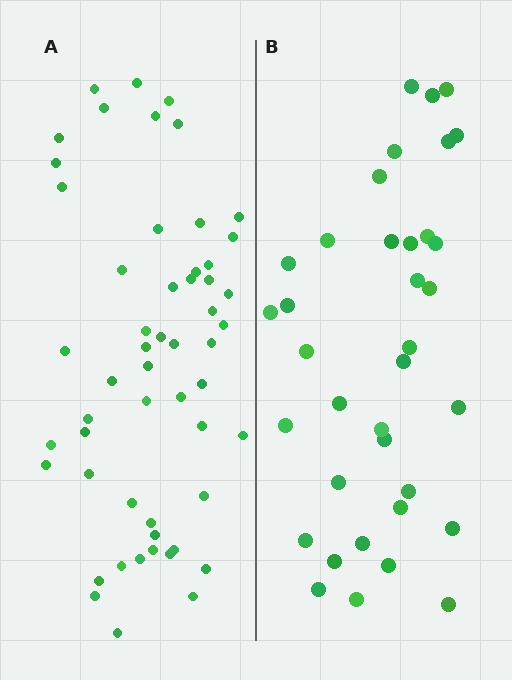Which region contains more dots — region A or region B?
Region A (the left region) has more dots.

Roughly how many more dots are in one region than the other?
Region A has approximately 20 more dots than region B.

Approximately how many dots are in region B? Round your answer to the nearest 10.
About 40 dots. (The exact count is 36, which rounds to 40.)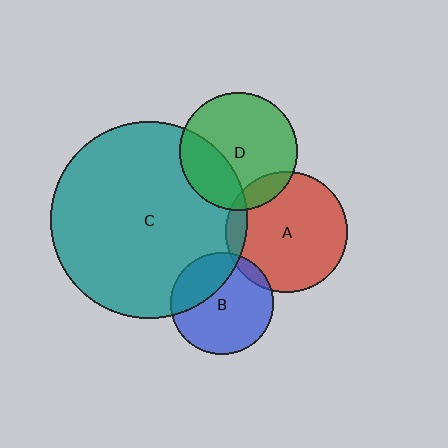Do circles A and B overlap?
Yes.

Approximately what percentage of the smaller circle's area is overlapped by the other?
Approximately 5%.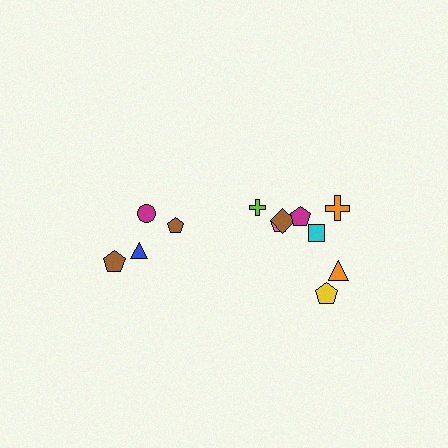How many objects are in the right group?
There are 8 objects.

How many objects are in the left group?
There are 4 objects.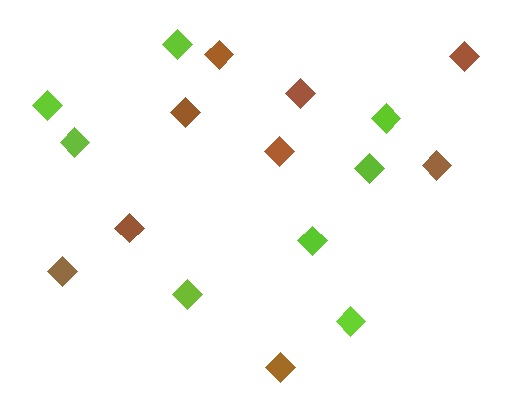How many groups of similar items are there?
There are 2 groups: one group of brown diamonds (9) and one group of lime diamonds (8).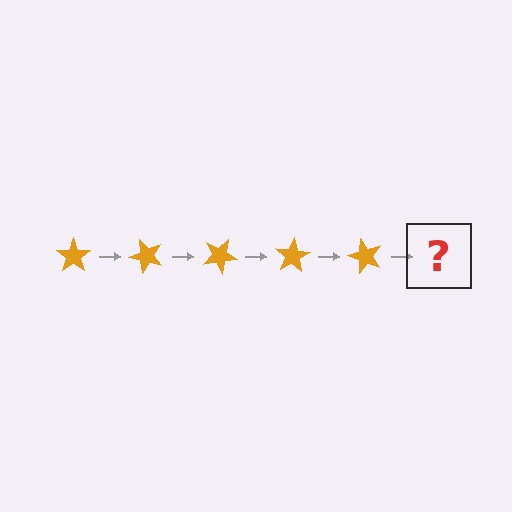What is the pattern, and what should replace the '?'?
The pattern is that the star rotates 50 degrees each step. The '?' should be an orange star rotated 250 degrees.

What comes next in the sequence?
The next element should be an orange star rotated 250 degrees.